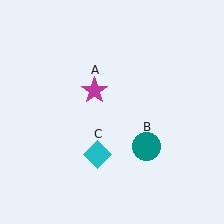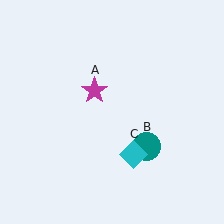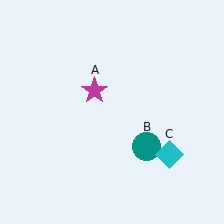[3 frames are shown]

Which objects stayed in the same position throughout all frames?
Magenta star (object A) and teal circle (object B) remained stationary.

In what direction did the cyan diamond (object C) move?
The cyan diamond (object C) moved right.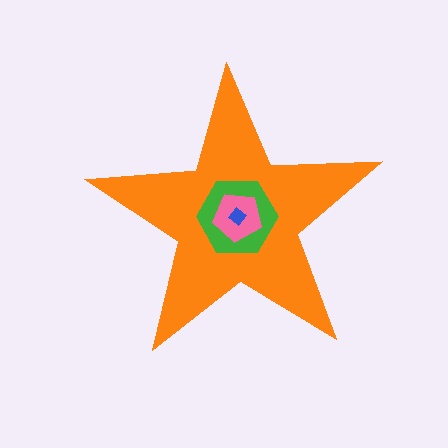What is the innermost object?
The blue diamond.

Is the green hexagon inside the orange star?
Yes.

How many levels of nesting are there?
4.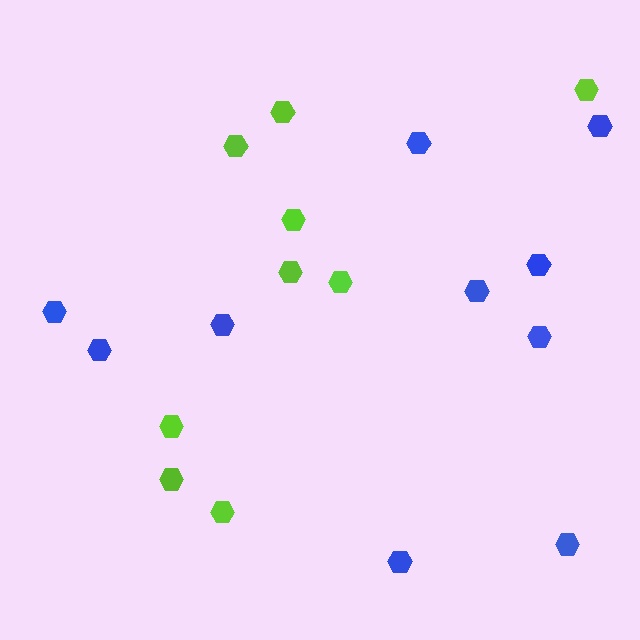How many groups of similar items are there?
There are 2 groups: one group of blue hexagons (10) and one group of lime hexagons (9).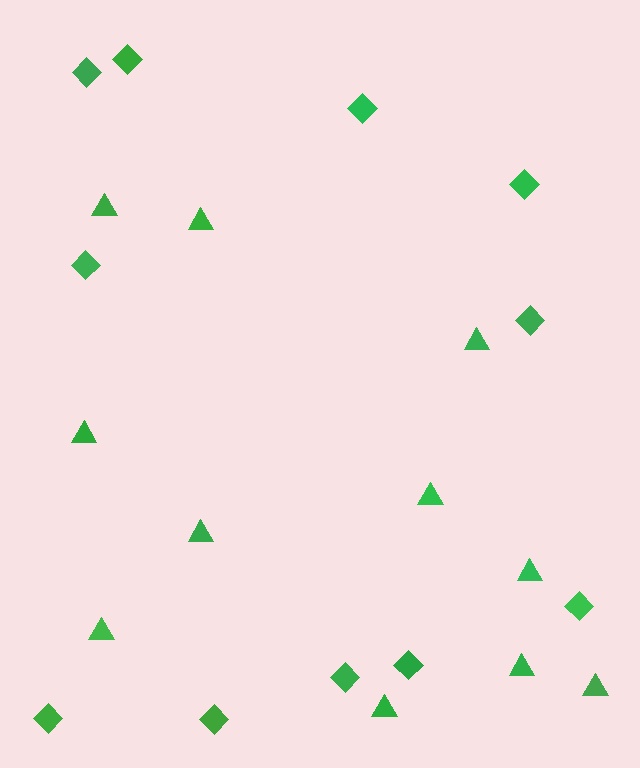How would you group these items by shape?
There are 2 groups: one group of diamonds (11) and one group of triangles (11).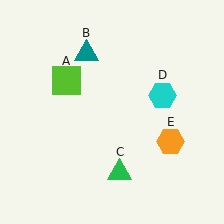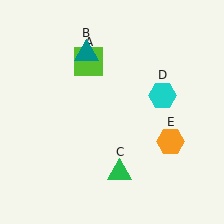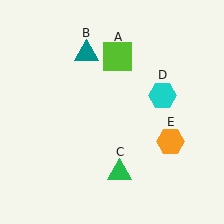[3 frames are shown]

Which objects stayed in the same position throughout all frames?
Teal triangle (object B) and green triangle (object C) and cyan hexagon (object D) and orange hexagon (object E) remained stationary.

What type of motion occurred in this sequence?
The lime square (object A) rotated clockwise around the center of the scene.